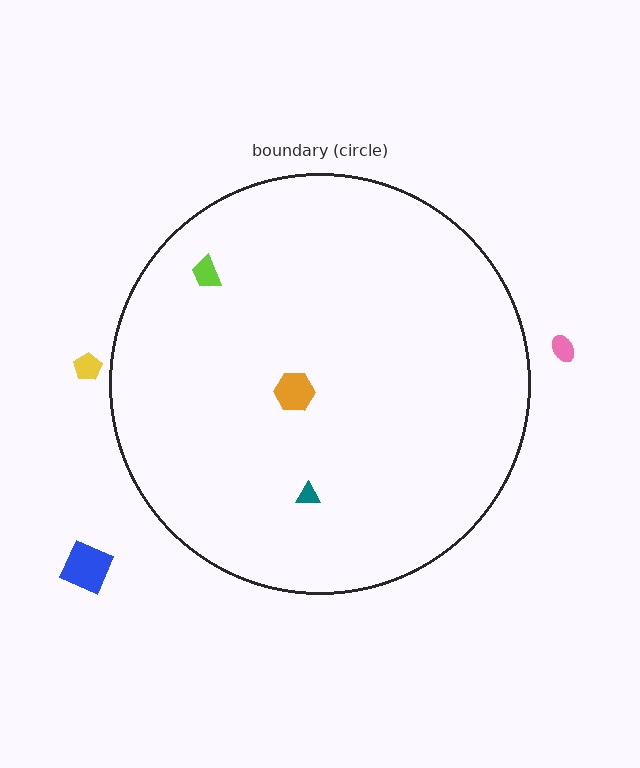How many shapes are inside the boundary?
3 inside, 3 outside.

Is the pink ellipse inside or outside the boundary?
Outside.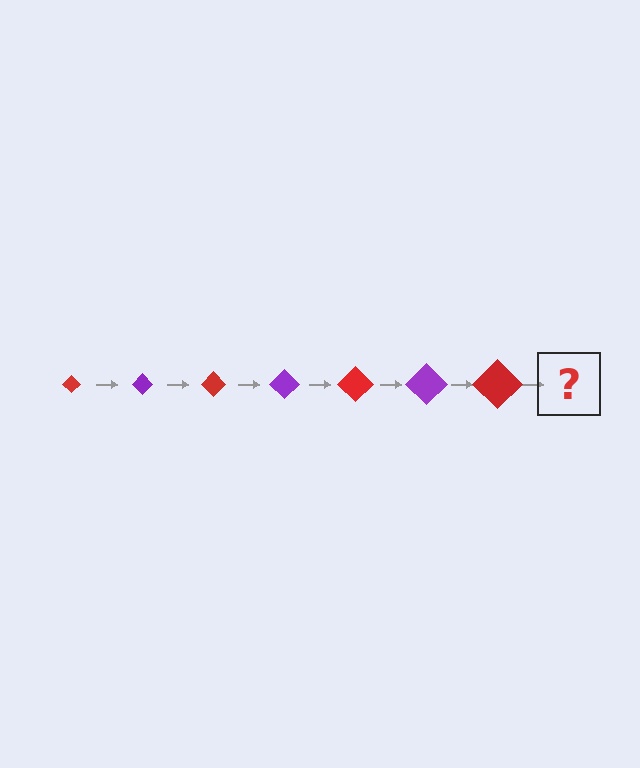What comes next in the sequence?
The next element should be a purple diamond, larger than the previous one.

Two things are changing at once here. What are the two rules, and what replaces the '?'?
The two rules are that the diamond grows larger each step and the color cycles through red and purple. The '?' should be a purple diamond, larger than the previous one.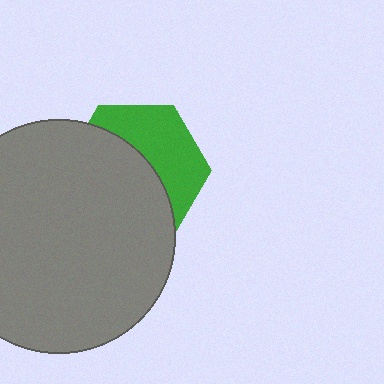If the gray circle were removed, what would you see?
You would see the complete green hexagon.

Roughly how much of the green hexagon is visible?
A small part of it is visible (roughly 42%).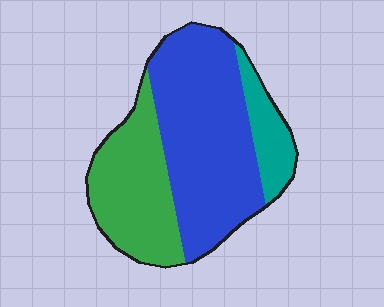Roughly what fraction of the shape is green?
Green covers 33% of the shape.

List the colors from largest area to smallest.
From largest to smallest: blue, green, teal.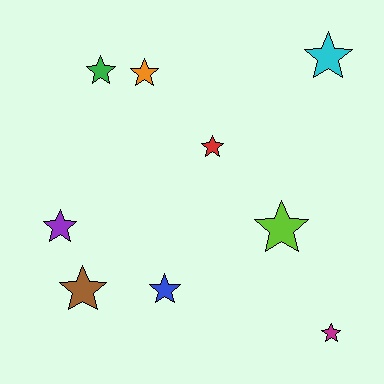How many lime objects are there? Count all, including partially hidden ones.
There is 1 lime object.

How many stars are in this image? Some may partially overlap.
There are 9 stars.